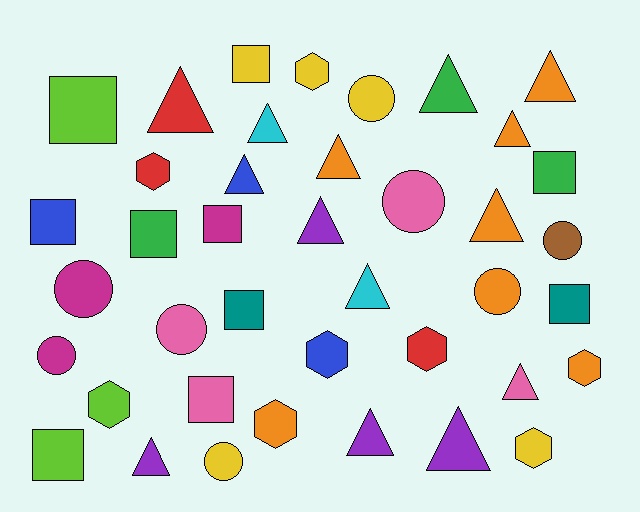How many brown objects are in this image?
There is 1 brown object.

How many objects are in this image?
There are 40 objects.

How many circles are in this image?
There are 8 circles.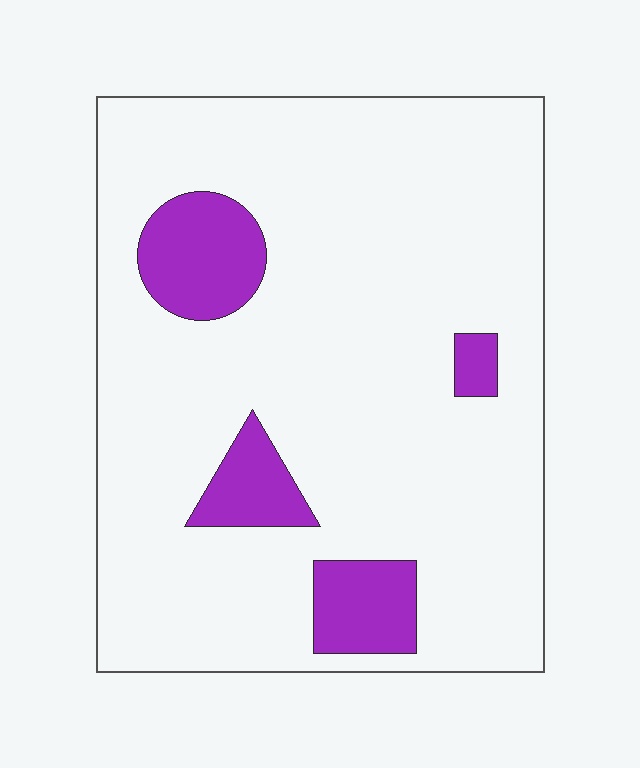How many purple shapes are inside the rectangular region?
4.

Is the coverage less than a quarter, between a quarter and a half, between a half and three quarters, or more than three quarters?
Less than a quarter.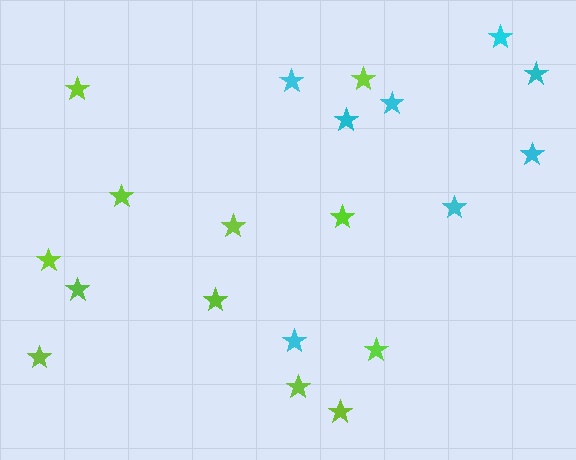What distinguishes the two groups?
There are 2 groups: one group of lime stars (12) and one group of cyan stars (8).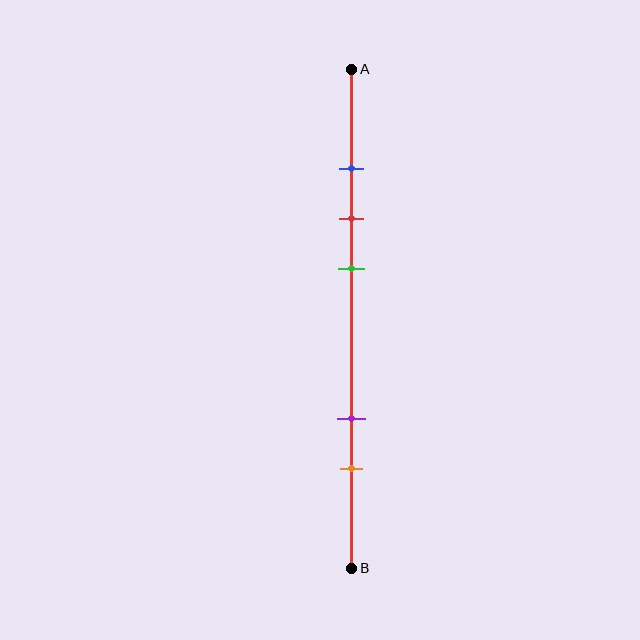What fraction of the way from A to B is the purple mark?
The purple mark is approximately 70% (0.7) of the way from A to B.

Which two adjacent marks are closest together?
The blue and red marks are the closest adjacent pair.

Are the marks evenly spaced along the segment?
No, the marks are not evenly spaced.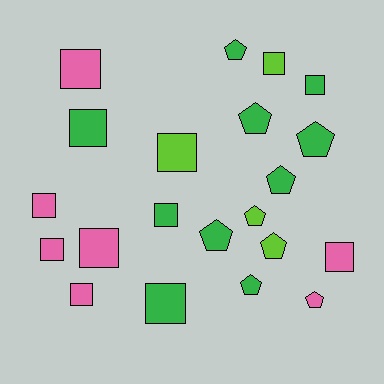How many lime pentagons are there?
There are 2 lime pentagons.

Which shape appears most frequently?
Square, with 12 objects.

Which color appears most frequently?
Green, with 10 objects.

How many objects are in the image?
There are 21 objects.